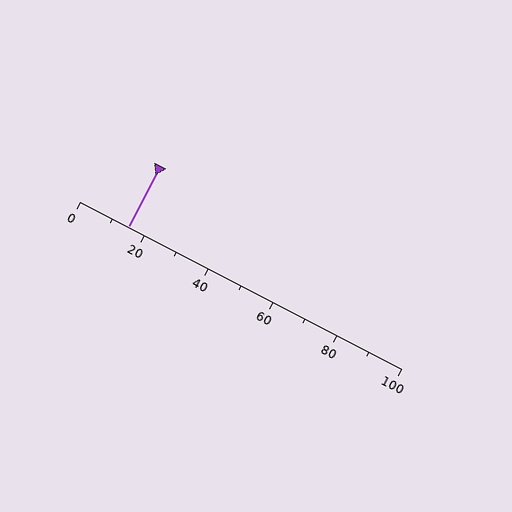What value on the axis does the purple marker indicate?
The marker indicates approximately 15.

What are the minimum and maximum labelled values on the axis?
The axis runs from 0 to 100.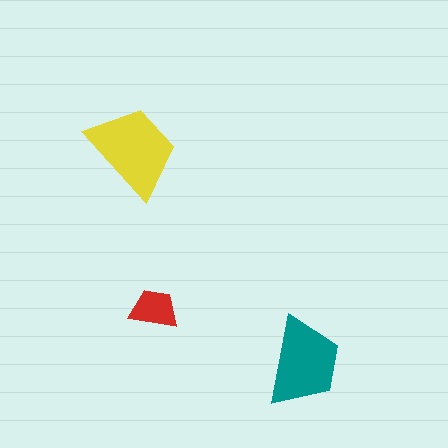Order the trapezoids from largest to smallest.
the yellow one, the teal one, the red one.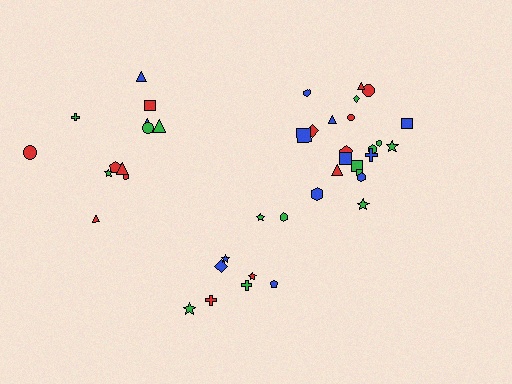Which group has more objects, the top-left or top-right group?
The top-right group.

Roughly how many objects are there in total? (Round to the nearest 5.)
Roughly 40 objects in total.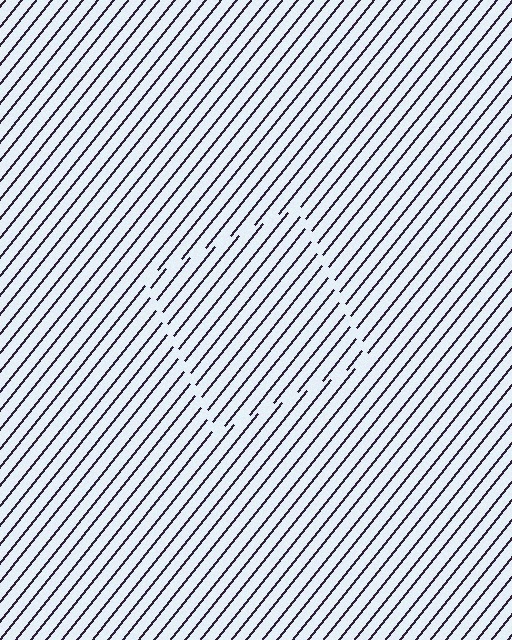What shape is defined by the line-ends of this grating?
An illusory square. The interior of the shape contains the same grating, shifted by half a period — the contour is defined by the phase discontinuity where line-ends from the inner and outer gratings abut.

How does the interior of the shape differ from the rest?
The interior of the shape contains the same grating, shifted by half a period — the contour is defined by the phase discontinuity where line-ends from the inner and outer gratings abut.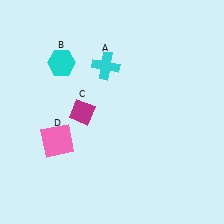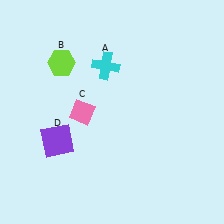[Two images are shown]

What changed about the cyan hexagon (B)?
In Image 1, B is cyan. In Image 2, it changed to lime.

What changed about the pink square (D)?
In Image 1, D is pink. In Image 2, it changed to purple.